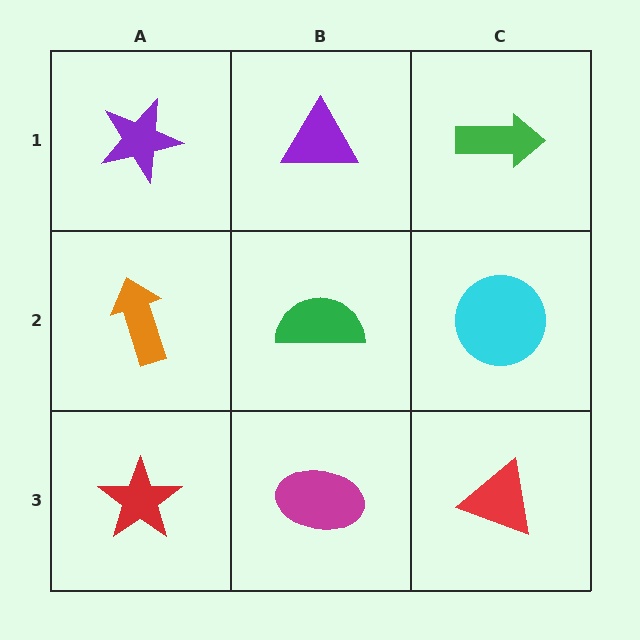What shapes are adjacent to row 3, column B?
A green semicircle (row 2, column B), a red star (row 3, column A), a red triangle (row 3, column C).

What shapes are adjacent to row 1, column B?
A green semicircle (row 2, column B), a purple star (row 1, column A), a green arrow (row 1, column C).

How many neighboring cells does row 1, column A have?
2.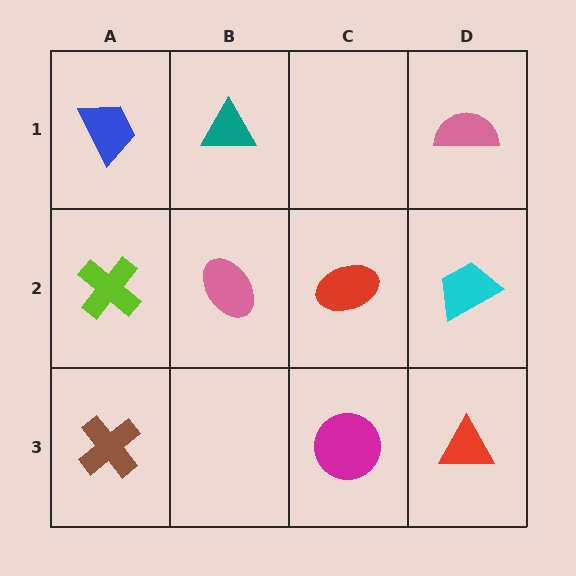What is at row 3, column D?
A red triangle.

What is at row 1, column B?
A teal triangle.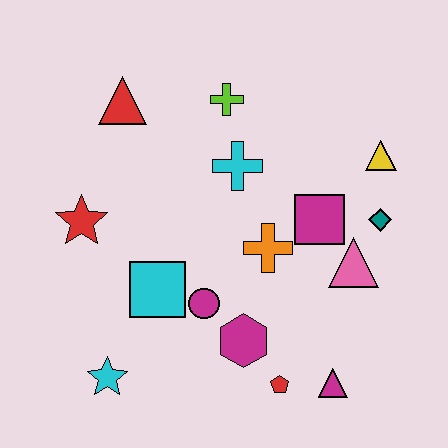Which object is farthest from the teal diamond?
The cyan star is farthest from the teal diamond.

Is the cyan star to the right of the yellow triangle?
No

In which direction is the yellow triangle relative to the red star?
The yellow triangle is to the right of the red star.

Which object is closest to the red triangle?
The lime cross is closest to the red triangle.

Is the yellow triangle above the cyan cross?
Yes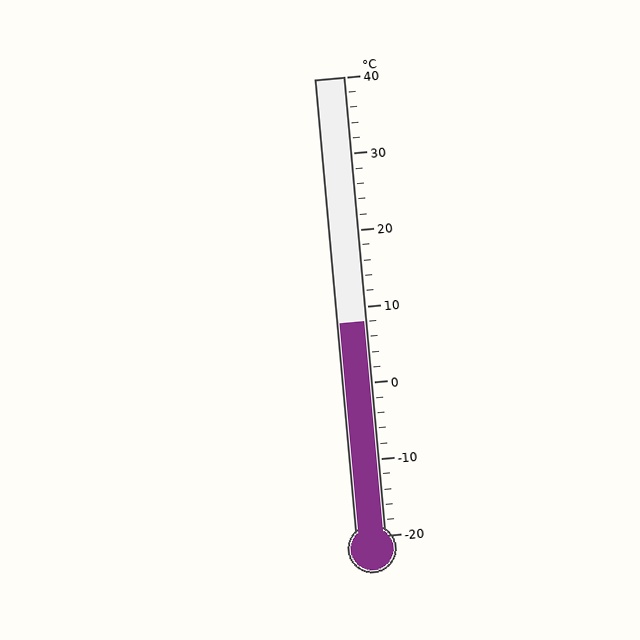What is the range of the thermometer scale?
The thermometer scale ranges from -20°C to 40°C.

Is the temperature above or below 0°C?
The temperature is above 0°C.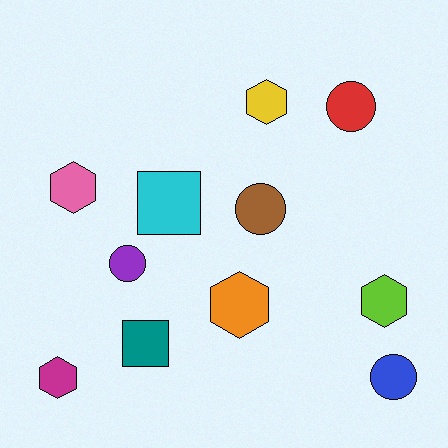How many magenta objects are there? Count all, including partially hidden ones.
There is 1 magenta object.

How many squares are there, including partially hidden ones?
There are 2 squares.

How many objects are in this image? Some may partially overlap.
There are 11 objects.